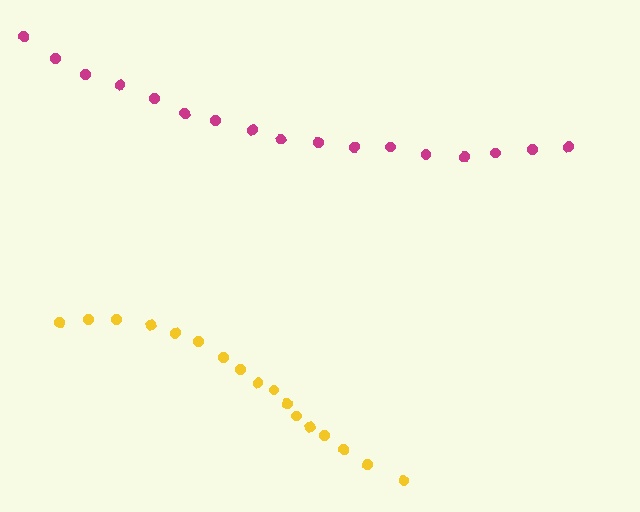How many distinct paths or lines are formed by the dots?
There are 2 distinct paths.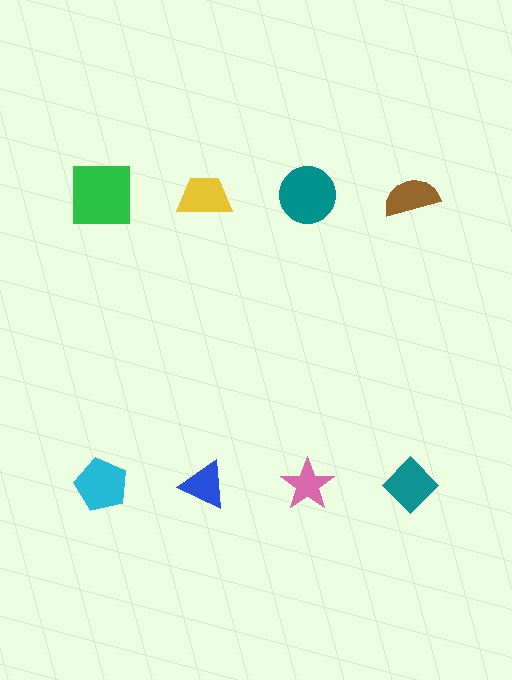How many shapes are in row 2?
4 shapes.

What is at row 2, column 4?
A teal diamond.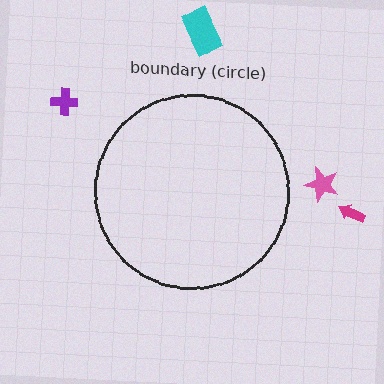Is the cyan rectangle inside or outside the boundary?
Outside.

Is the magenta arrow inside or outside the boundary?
Outside.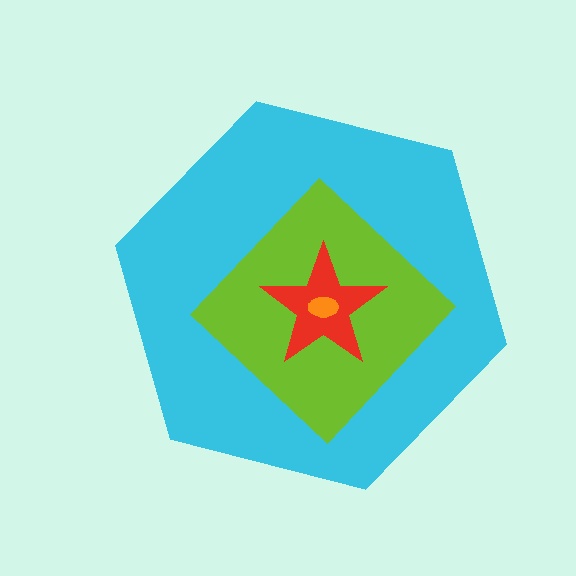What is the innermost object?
The orange ellipse.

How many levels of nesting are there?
4.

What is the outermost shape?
The cyan hexagon.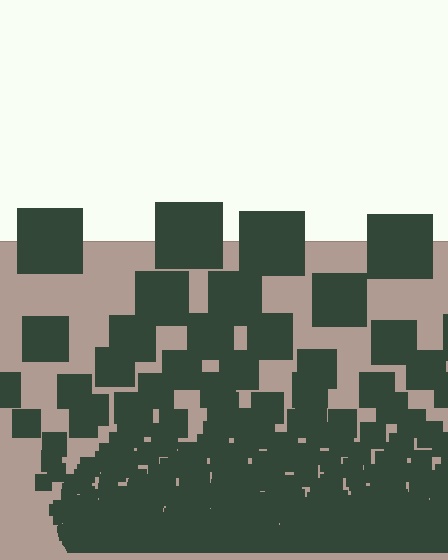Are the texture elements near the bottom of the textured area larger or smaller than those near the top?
Smaller. The gradient is inverted — elements near the bottom are smaller and denser.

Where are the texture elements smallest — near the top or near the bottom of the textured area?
Near the bottom.